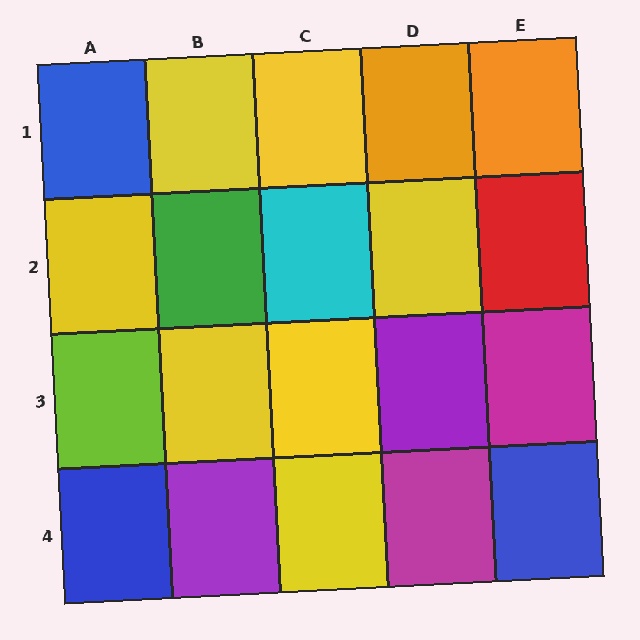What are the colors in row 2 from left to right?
Yellow, green, cyan, yellow, red.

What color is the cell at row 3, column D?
Purple.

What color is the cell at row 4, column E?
Blue.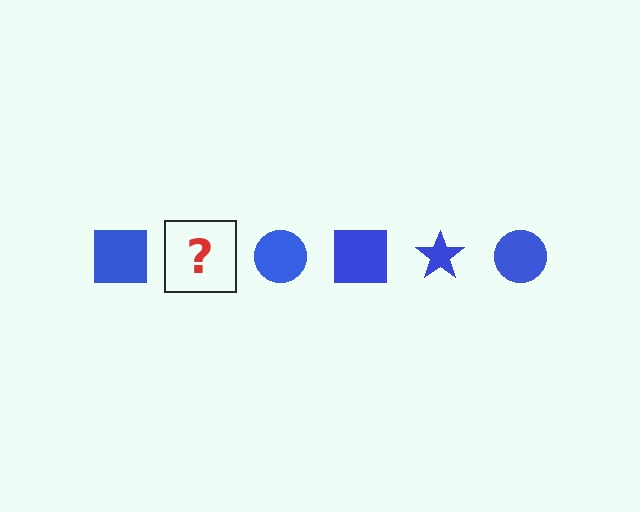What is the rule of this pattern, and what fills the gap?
The rule is that the pattern cycles through square, star, circle shapes in blue. The gap should be filled with a blue star.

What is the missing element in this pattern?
The missing element is a blue star.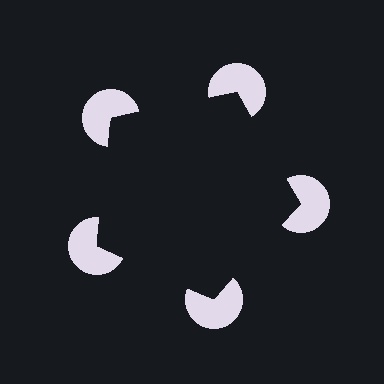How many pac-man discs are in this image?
There are 5 — one at each vertex of the illusory pentagon.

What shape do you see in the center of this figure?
An illusory pentagon — its edges are inferred from the aligned wedge cuts in the pac-man discs, not physically drawn.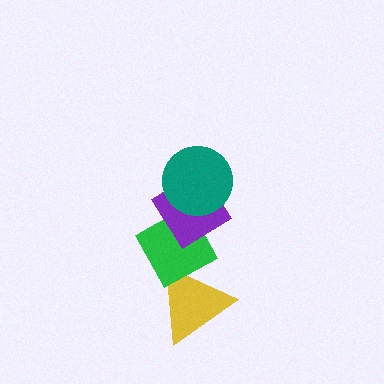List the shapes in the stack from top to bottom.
From top to bottom: the teal circle, the purple diamond, the green diamond, the yellow triangle.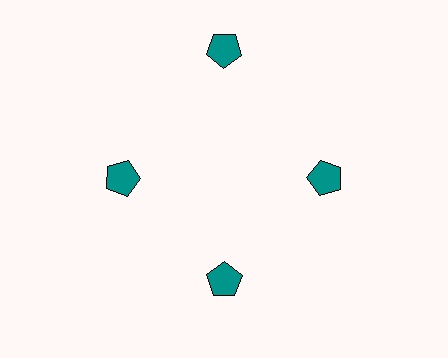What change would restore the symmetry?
The symmetry would be restored by moving it inward, back onto the ring so that all 4 pentagons sit at equal angles and equal distance from the center.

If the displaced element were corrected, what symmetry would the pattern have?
It would have 4-fold rotational symmetry — the pattern would map onto itself every 90 degrees.